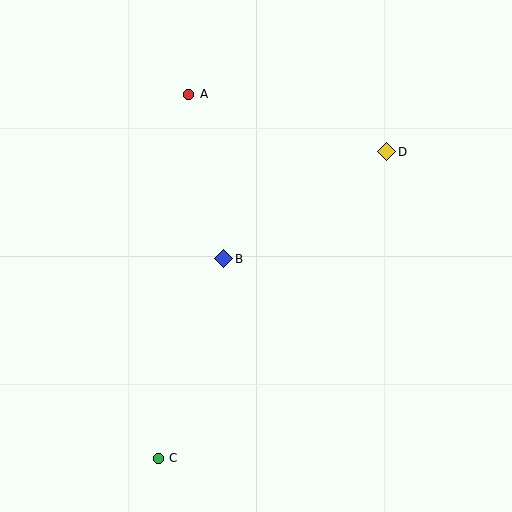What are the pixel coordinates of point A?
Point A is at (189, 94).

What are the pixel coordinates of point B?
Point B is at (224, 259).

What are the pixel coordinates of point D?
Point D is at (387, 152).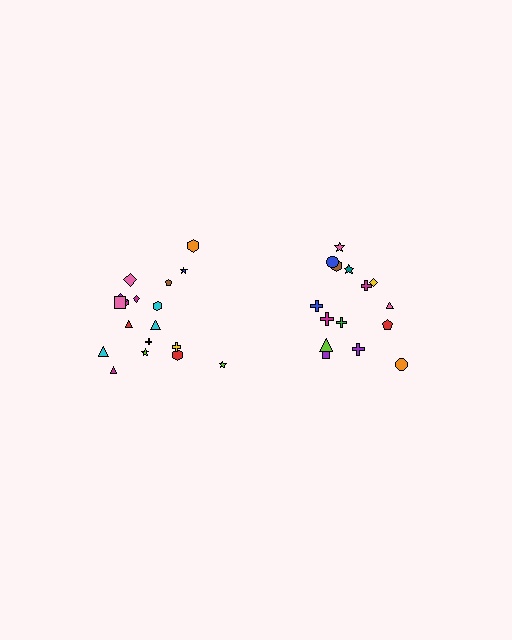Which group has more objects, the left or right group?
The left group.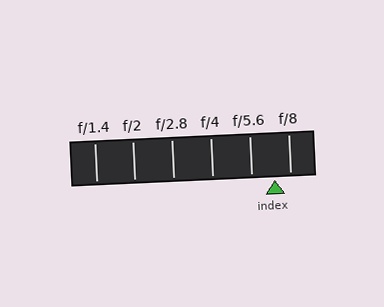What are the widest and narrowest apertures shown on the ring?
The widest aperture shown is f/1.4 and the narrowest is f/8.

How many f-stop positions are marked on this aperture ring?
There are 6 f-stop positions marked.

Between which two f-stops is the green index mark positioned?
The index mark is between f/5.6 and f/8.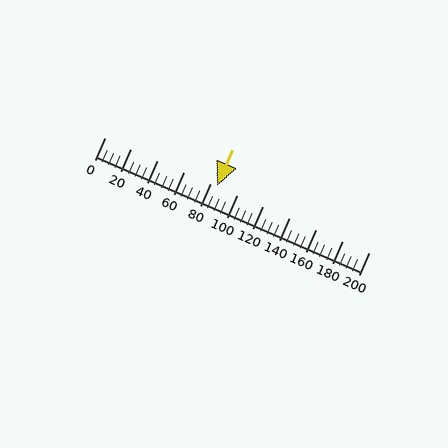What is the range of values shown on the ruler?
The ruler shows values from 0 to 200.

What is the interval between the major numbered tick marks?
The major tick marks are spaced 20 units apart.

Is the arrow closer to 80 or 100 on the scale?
The arrow is closer to 80.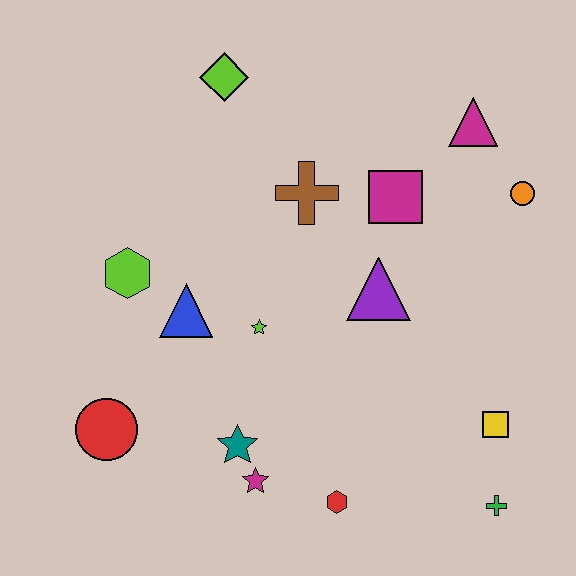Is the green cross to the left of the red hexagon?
No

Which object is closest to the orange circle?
The magenta triangle is closest to the orange circle.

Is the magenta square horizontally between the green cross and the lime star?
Yes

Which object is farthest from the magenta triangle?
The red circle is farthest from the magenta triangle.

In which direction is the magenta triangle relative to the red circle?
The magenta triangle is to the right of the red circle.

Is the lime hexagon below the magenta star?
No